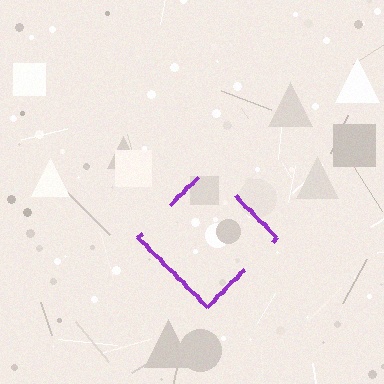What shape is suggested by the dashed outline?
The dashed outline suggests a diamond.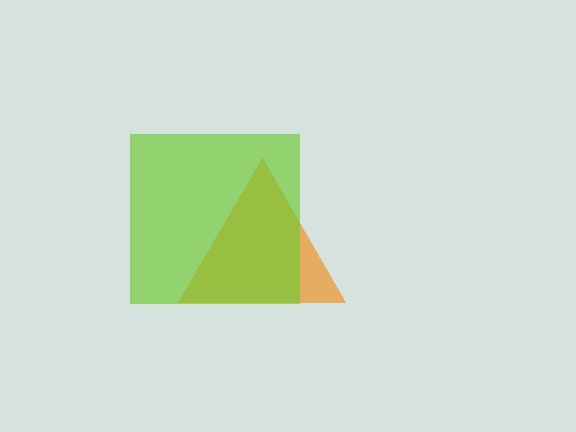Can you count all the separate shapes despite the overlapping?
Yes, there are 2 separate shapes.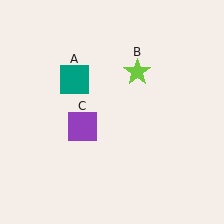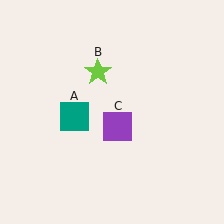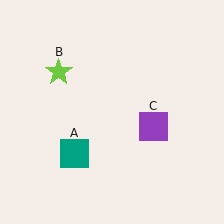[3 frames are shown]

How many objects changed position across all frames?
3 objects changed position: teal square (object A), lime star (object B), purple square (object C).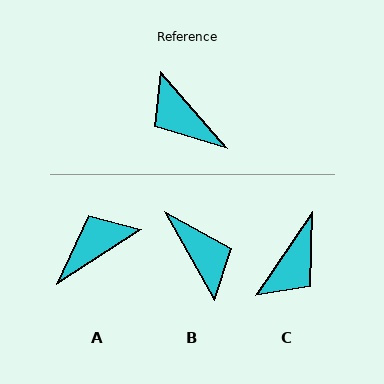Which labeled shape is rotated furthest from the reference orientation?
B, about 168 degrees away.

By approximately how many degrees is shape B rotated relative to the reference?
Approximately 168 degrees counter-clockwise.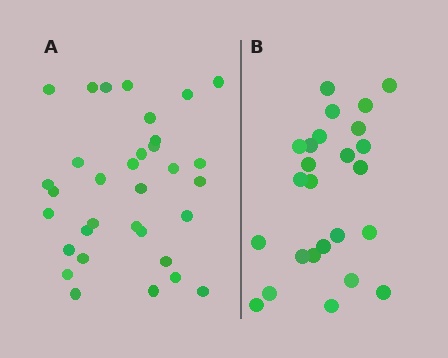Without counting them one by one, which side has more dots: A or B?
Region A (the left region) has more dots.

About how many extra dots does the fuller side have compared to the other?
Region A has roughly 8 or so more dots than region B.